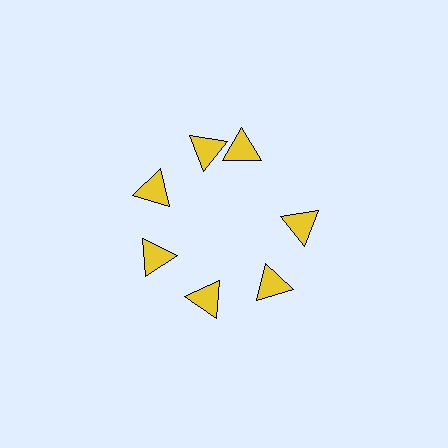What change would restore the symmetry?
The symmetry would be restored by rotating it back into even spacing with its neighbors so that all 7 triangles sit at equal angles and equal distance from the center.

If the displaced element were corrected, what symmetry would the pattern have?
It would have 7-fold rotational symmetry — the pattern would map onto itself every 51 degrees.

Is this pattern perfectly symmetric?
No. The 7 yellow triangles are arranged in a ring, but one element near the 1 o'clock position is rotated out of alignment along the ring, breaking the 7-fold rotational symmetry.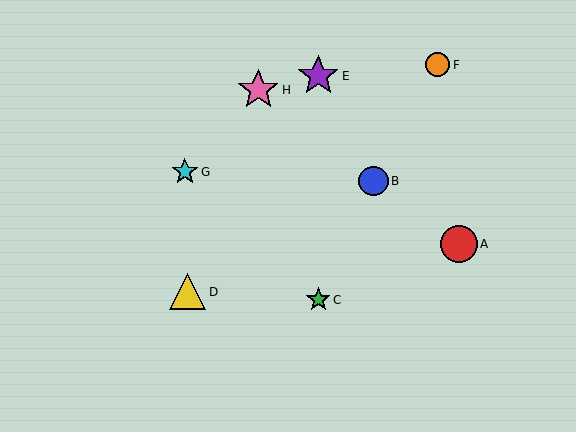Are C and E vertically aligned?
Yes, both are at x≈318.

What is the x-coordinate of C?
Object C is at x≈318.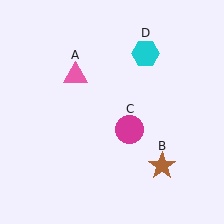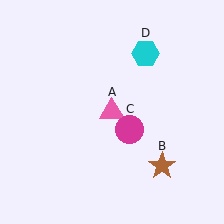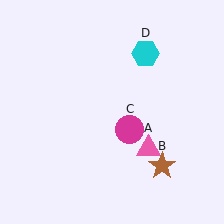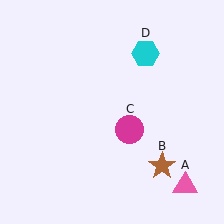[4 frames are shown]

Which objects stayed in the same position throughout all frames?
Brown star (object B) and magenta circle (object C) and cyan hexagon (object D) remained stationary.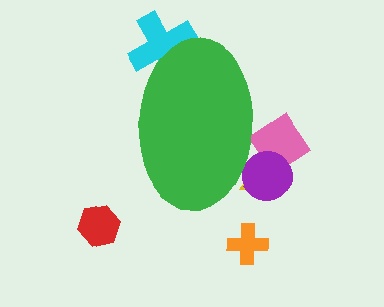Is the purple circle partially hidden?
Yes, the purple circle is partially hidden behind the green ellipse.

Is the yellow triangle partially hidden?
Yes, the yellow triangle is partially hidden behind the green ellipse.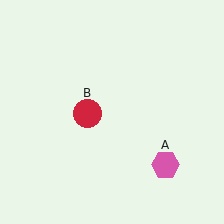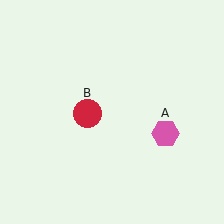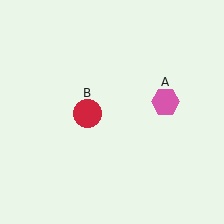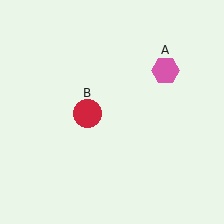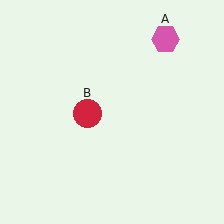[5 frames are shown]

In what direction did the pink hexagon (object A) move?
The pink hexagon (object A) moved up.